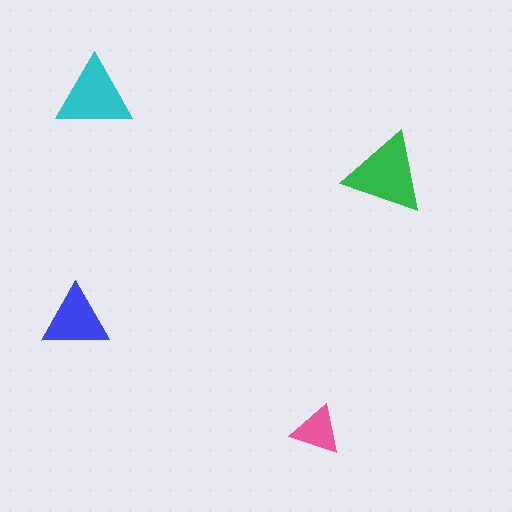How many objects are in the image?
There are 4 objects in the image.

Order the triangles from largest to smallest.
the green one, the cyan one, the blue one, the pink one.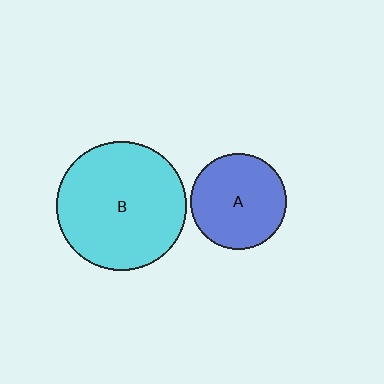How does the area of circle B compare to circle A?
Approximately 1.8 times.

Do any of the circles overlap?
No, none of the circles overlap.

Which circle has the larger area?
Circle B (cyan).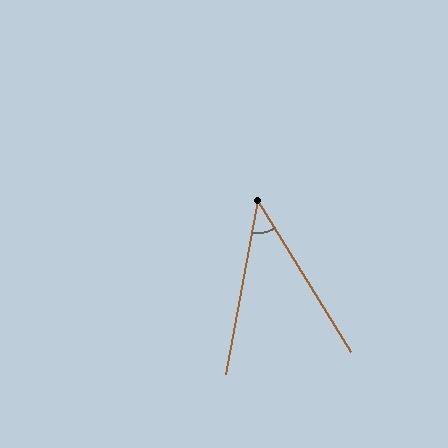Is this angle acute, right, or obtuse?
It is acute.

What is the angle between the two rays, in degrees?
Approximately 42 degrees.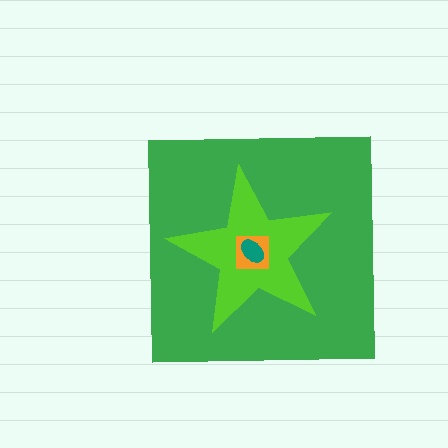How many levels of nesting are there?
4.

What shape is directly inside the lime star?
The orange square.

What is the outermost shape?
The green square.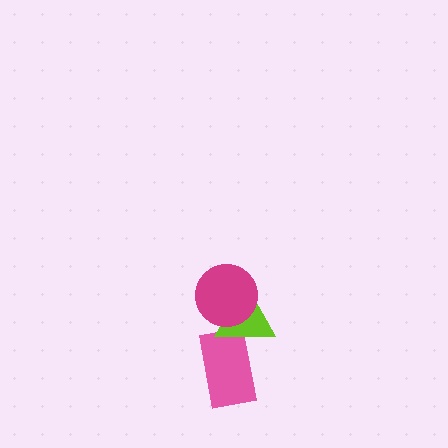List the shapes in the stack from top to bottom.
From top to bottom: the magenta circle, the lime triangle, the pink rectangle.